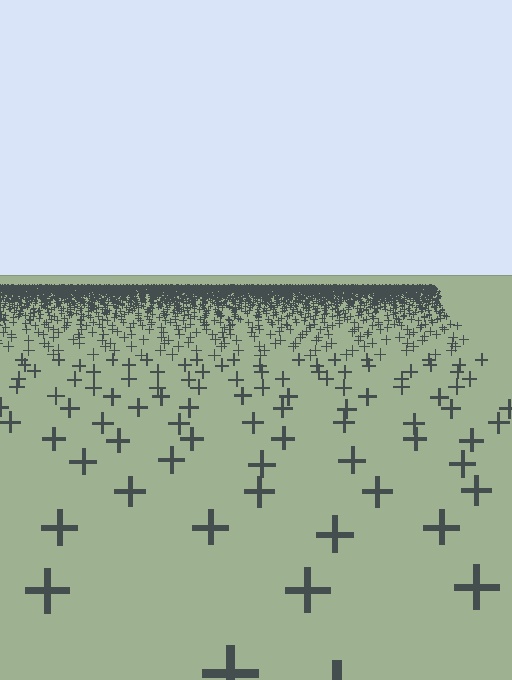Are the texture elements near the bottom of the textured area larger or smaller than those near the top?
Larger. Near the bottom, elements are closer to the viewer and appear at a bigger on-screen size.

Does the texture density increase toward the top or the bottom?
Density increases toward the top.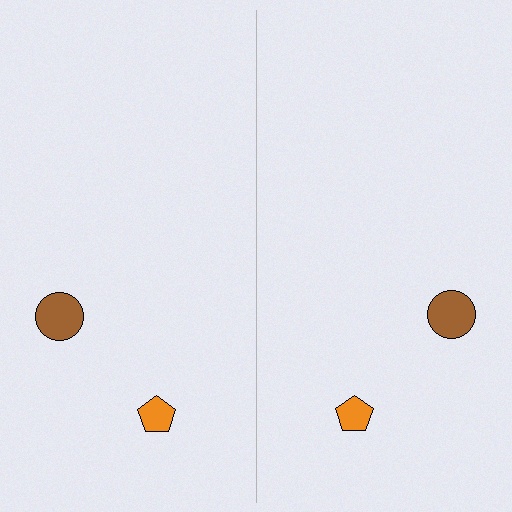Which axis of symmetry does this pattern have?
The pattern has a vertical axis of symmetry running through the center of the image.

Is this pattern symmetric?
Yes, this pattern has bilateral (reflection) symmetry.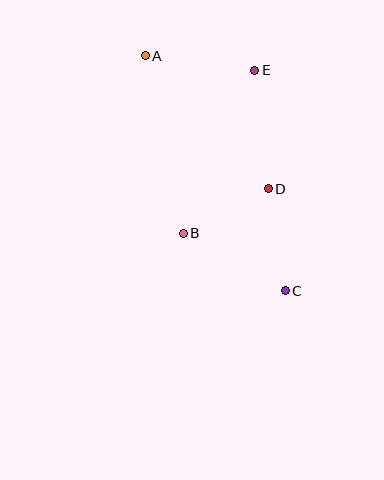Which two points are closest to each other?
Points B and D are closest to each other.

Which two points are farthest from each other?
Points A and C are farthest from each other.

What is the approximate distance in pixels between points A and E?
The distance between A and E is approximately 110 pixels.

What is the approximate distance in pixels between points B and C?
The distance between B and C is approximately 117 pixels.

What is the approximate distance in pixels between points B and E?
The distance between B and E is approximately 178 pixels.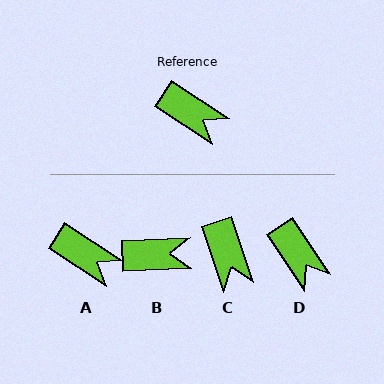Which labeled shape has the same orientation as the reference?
A.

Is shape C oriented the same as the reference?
No, it is off by about 39 degrees.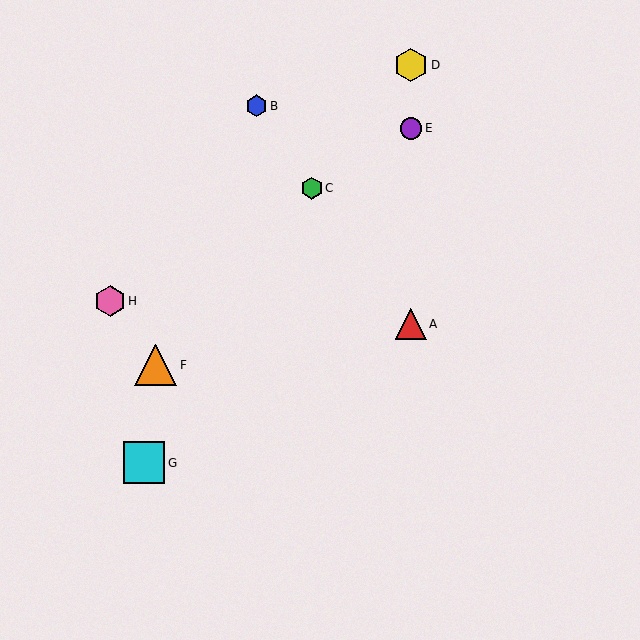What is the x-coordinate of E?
Object E is at x≈411.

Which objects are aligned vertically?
Objects A, D, E are aligned vertically.